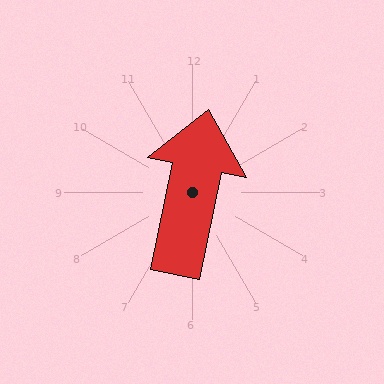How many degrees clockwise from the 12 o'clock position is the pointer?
Approximately 12 degrees.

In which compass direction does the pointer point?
North.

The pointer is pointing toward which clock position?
Roughly 12 o'clock.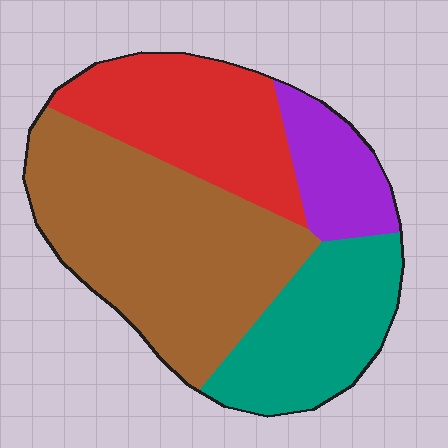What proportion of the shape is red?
Red takes up about one quarter (1/4) of the shape.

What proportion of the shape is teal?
Teal takes up about one fifth (1/5) of the shape.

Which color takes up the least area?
Purple, at roughly 10%.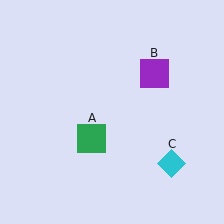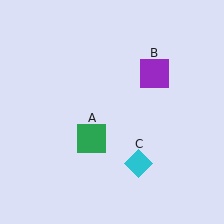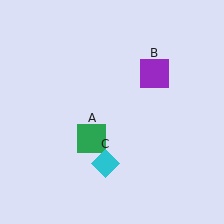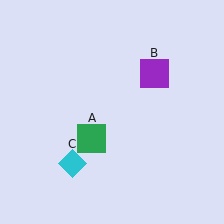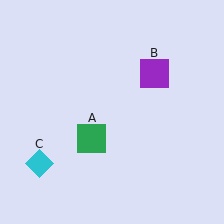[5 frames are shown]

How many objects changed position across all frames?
1 object changed position: cyan diamond (object C).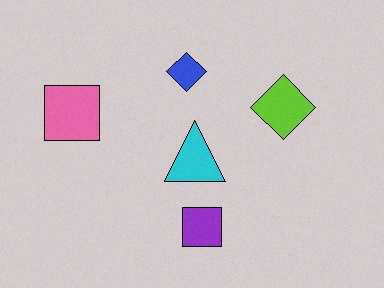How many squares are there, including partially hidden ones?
There are 2 squares.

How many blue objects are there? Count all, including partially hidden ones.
There is 1 blue object.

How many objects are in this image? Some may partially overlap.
There are 5 objects.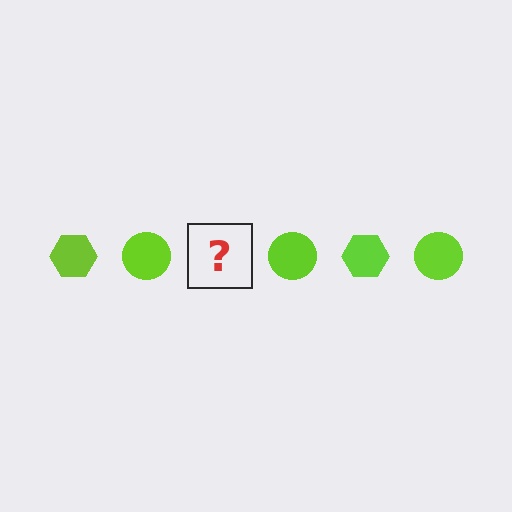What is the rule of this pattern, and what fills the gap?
The rule is that the pattern cycles through hexagon, circle shapes in lime. The gap should be filled with a lime hexagon.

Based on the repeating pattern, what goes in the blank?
The blank should be a lime hexagon.